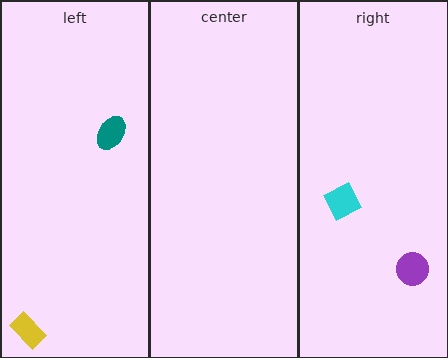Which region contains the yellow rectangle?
The left region.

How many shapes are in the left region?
2.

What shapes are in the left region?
The yellow rectangle, the teal ellipse.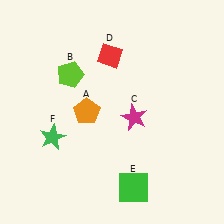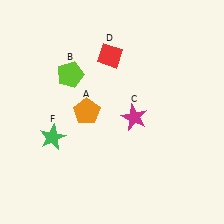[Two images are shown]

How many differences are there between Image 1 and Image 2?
There is 1 difference between the two images.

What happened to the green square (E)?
The green square (E) was removed in Image 2. It was in the bottom-right area of Image 1.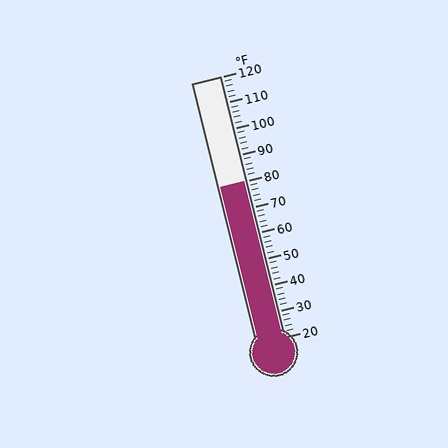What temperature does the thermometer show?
The thermometer shows approximately 80°F.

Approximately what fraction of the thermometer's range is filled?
The thermometer is filled to approximately 60% of its range.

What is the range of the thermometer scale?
The thermometer scale ranges from 20°F to 120°F.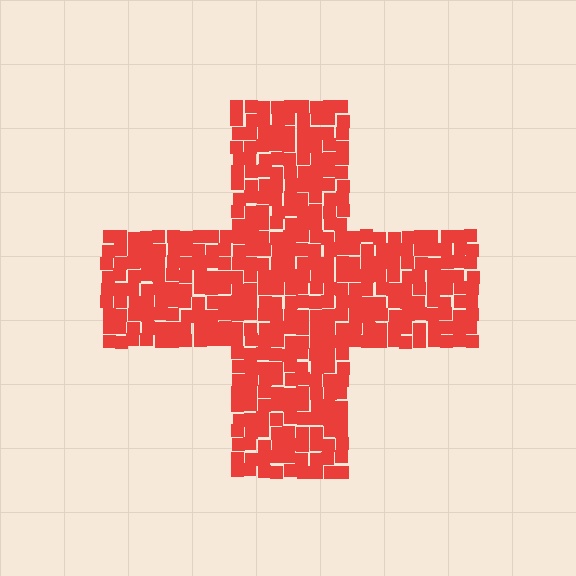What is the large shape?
The large shape is a cross.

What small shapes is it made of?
It is made of small squares.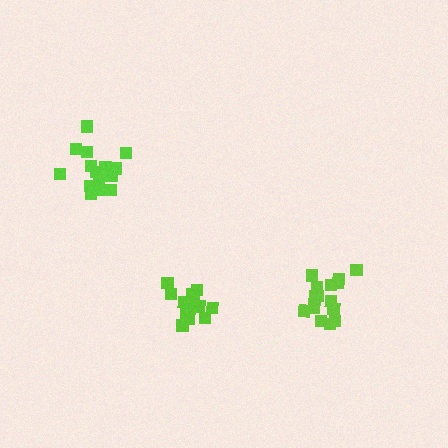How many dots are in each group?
Group 1: 16 dots, Group 2: 15 dots, Group 3: 16 dots (47 total).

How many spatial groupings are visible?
There are 3 spatial groupings.